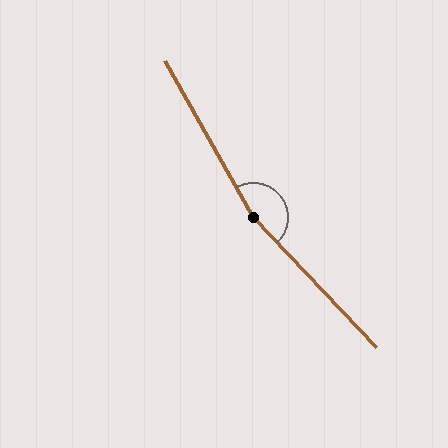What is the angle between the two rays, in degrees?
Approximately 166 degrees.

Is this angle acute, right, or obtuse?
It is obtuse.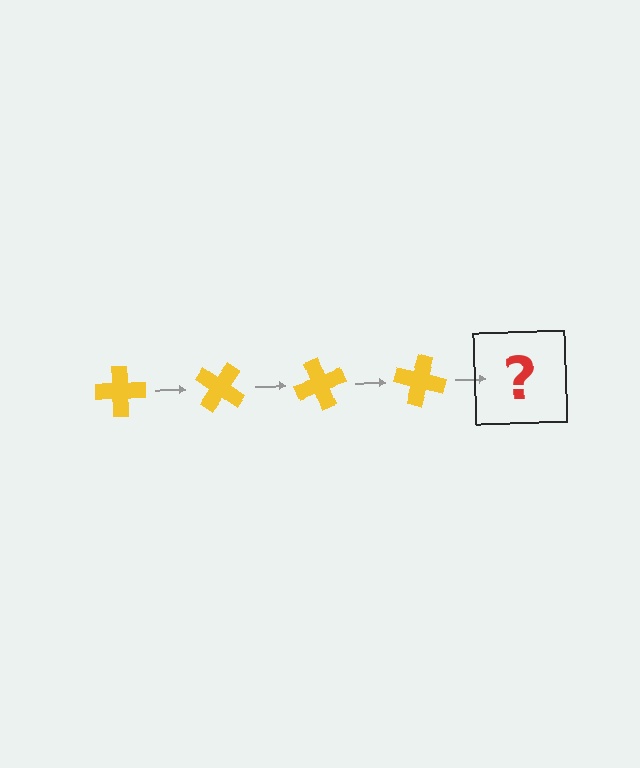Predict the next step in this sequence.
The next step is a yellow cross rotated 140 degrees.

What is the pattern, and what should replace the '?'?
The pattern is that the cross rotates 35 degrees each step. The '?' should be a yellow cross rotated 140 degrees.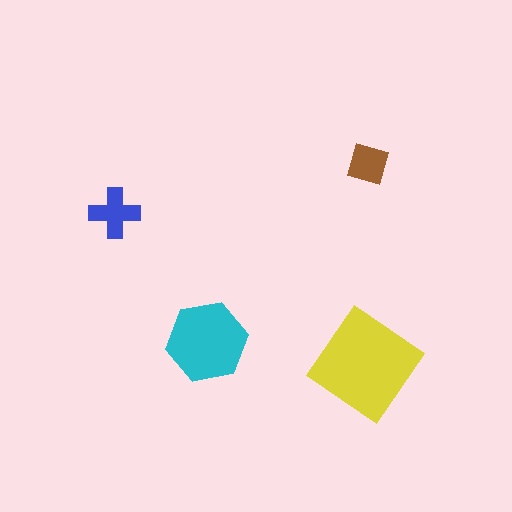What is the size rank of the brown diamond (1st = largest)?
4th.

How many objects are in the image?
There are 4 objects in the image.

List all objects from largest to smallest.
The yellow diamond, the cyan hexagon, the blue cross, the brown diamond.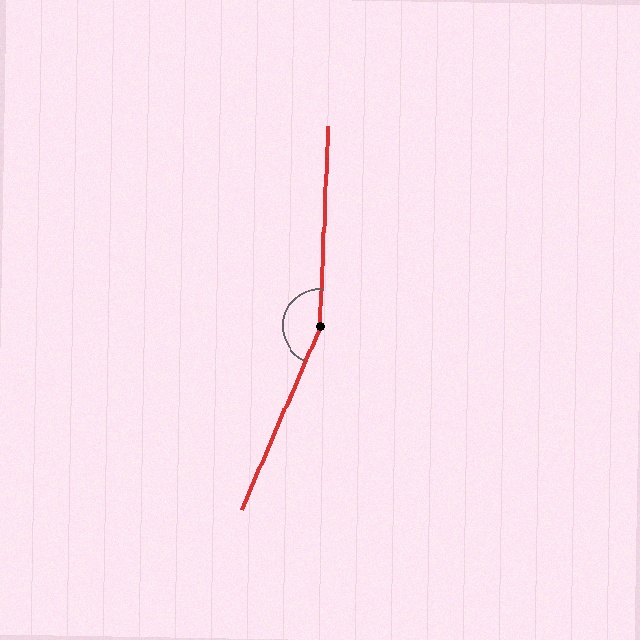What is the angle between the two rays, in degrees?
Approximately 159 degrees.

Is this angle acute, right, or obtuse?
It is obtuse.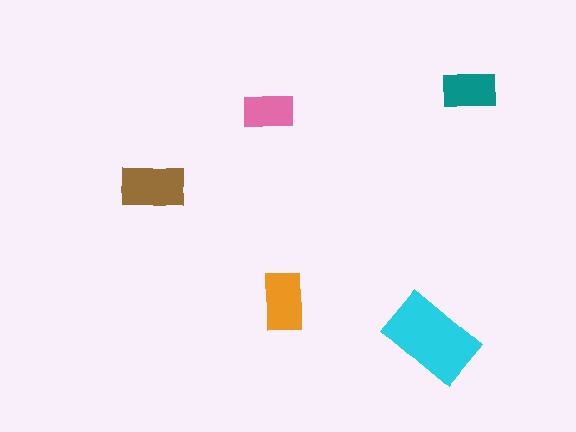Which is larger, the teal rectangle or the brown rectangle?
The brown one.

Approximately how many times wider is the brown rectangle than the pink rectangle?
About 1.5 times wider.